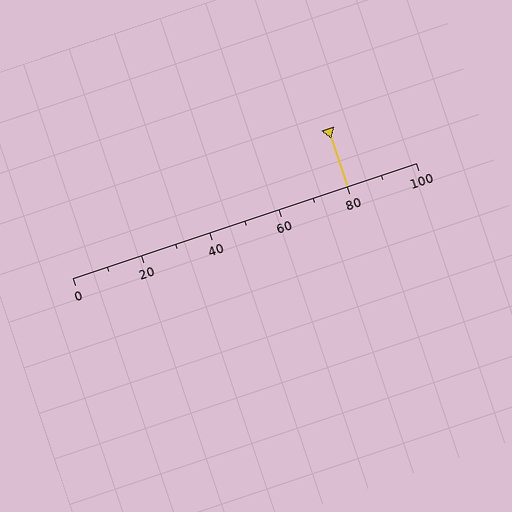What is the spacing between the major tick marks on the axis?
The major ticks are spaced 20 apart.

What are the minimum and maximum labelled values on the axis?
The axis runs from 0 to 100.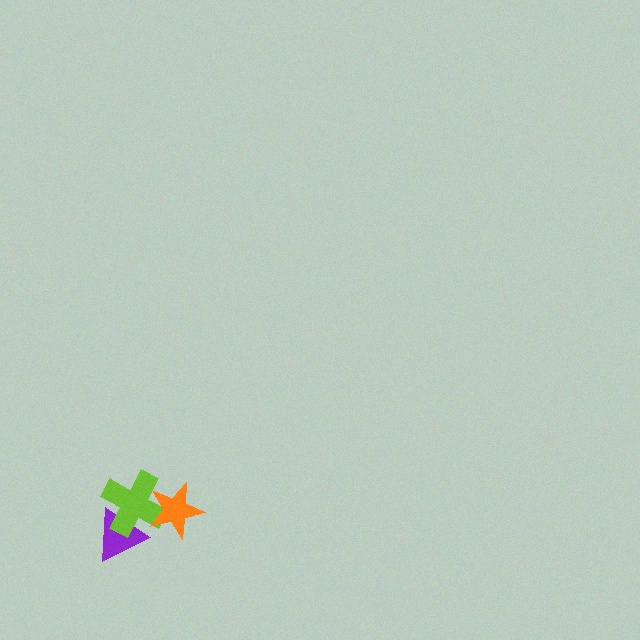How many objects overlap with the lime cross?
2 objects overlap with the lime cross.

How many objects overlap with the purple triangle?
1 object overlaps with the purple triangle.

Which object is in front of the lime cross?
The orange star is in front of the lime cross.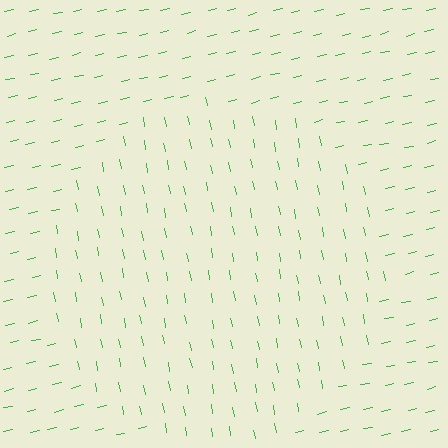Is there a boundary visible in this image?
Yes, there is a texture boundary formed by a change in line orientation.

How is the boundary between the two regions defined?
The boundary is defined purely by a change in line orientation (approximately 88 degrees difference). All lines are the same color and thickness.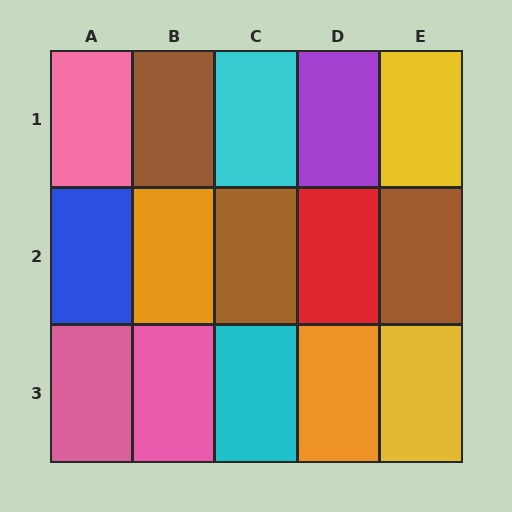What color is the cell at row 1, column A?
Pink.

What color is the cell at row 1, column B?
Brown.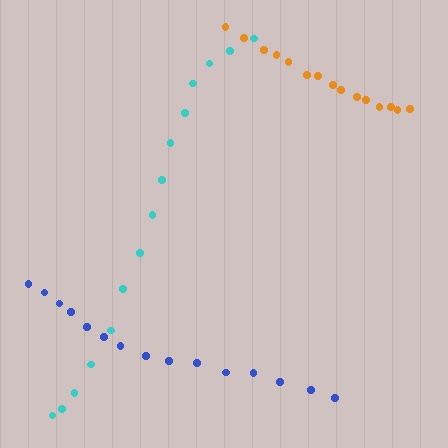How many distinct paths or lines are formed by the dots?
There are 3 distinct paths.